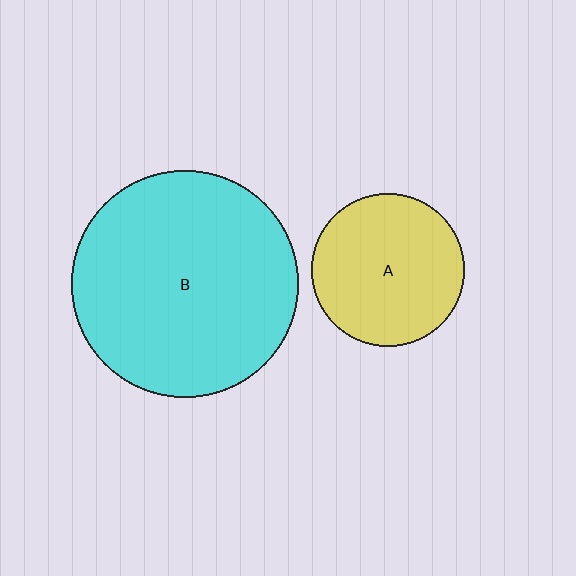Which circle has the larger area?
Circle B (cyan).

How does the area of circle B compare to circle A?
Approximately 2.2 times.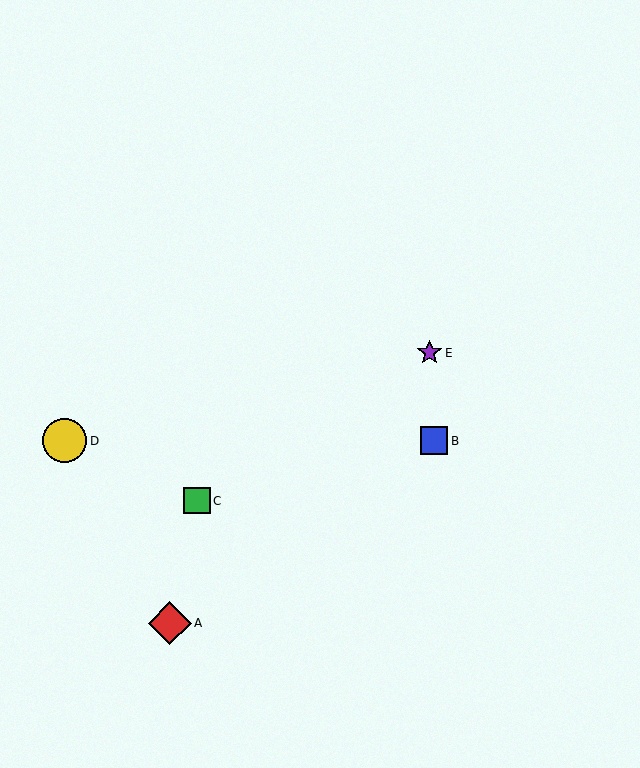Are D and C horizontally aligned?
No, D is at y≈441 and C is at y≈501.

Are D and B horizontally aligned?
Yes, both are at y≈441.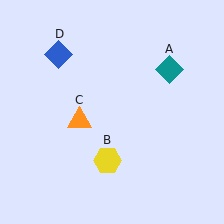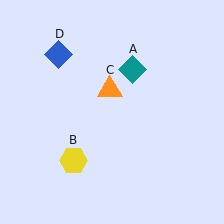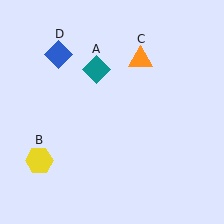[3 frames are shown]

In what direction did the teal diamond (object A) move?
The teal diamond (object A) moved left.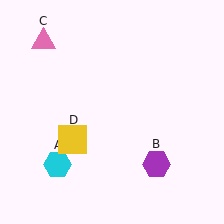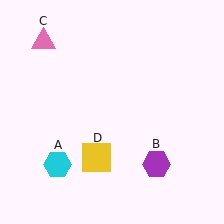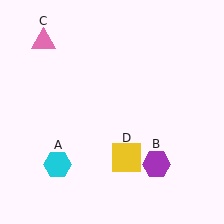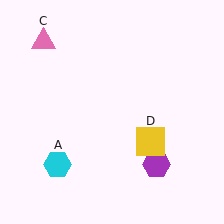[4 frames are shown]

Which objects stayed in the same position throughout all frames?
Cyan hexagon (object A) and purple hexagon (object B) and pink triangle (object C) remained stationary.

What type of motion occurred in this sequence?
The yellow square (object D) rotated counterclockwise around the center of the scene.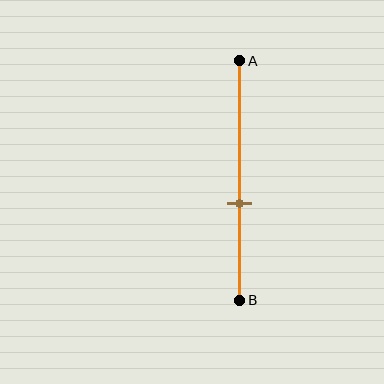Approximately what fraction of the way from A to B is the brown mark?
The brown mark is approximately 60% of the way from A to B.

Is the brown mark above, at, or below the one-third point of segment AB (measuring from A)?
The brown mark is below the one-third point of segment AB.